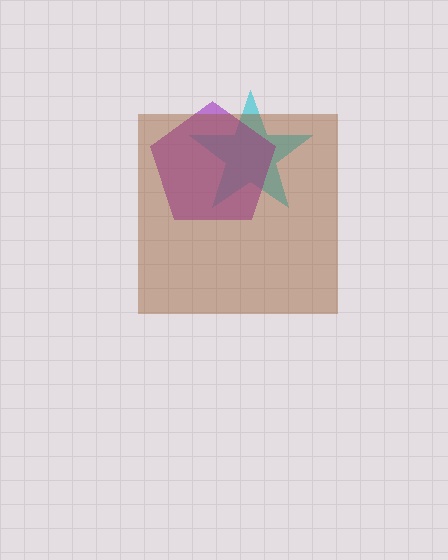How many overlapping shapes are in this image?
There are 3 overlapping shapes in the image.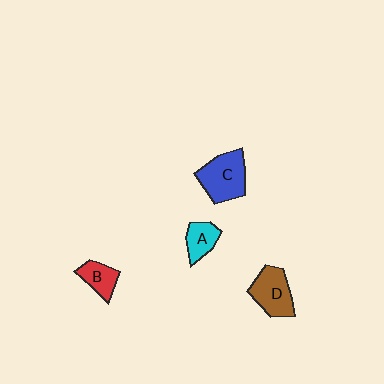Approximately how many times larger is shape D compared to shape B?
Approximately 1.6 times.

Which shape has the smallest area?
Shape B (red).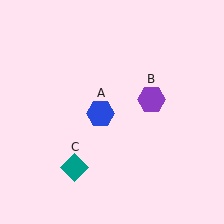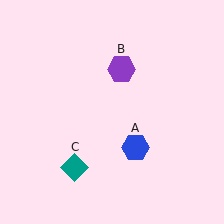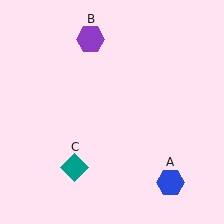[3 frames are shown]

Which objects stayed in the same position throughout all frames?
Teal diamond (object C) remained stationary.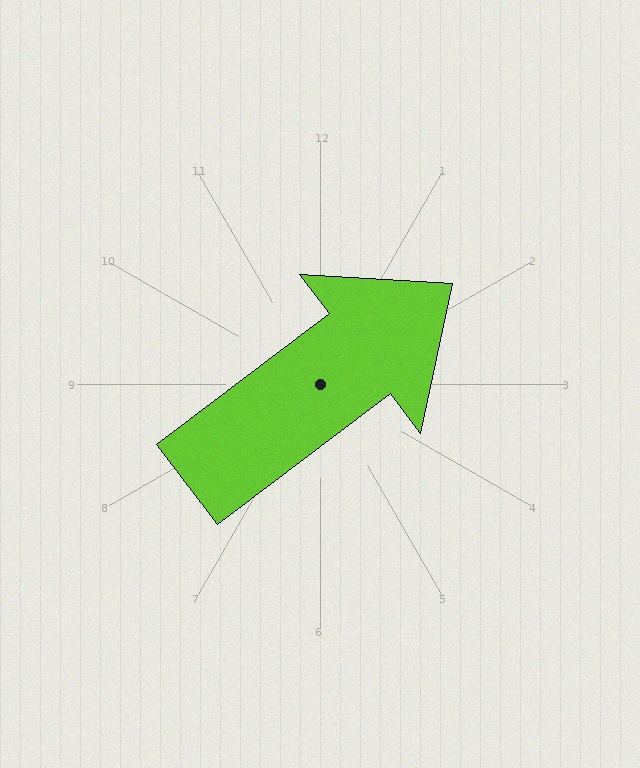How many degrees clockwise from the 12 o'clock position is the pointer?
Approximately 53 degrees.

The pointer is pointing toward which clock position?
Roughly 2 o'clock.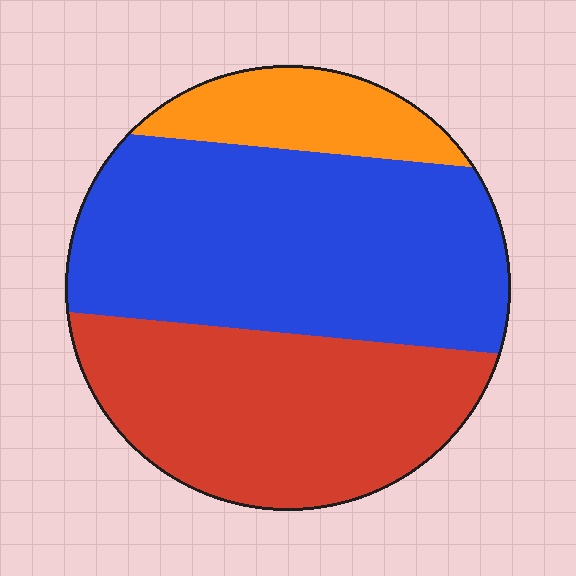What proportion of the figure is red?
Red covers 37% of the figure.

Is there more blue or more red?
Blue.